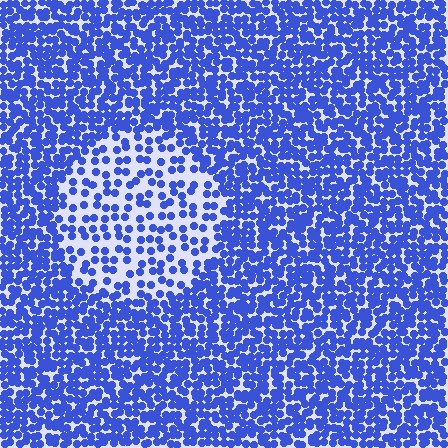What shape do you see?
I see a circle.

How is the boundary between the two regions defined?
The boundary is defined by a change in element density (approximately 2.3x ratio). All elements are the same color, size, and shape.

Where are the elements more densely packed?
The elements are more densely packed outside the circle boundary.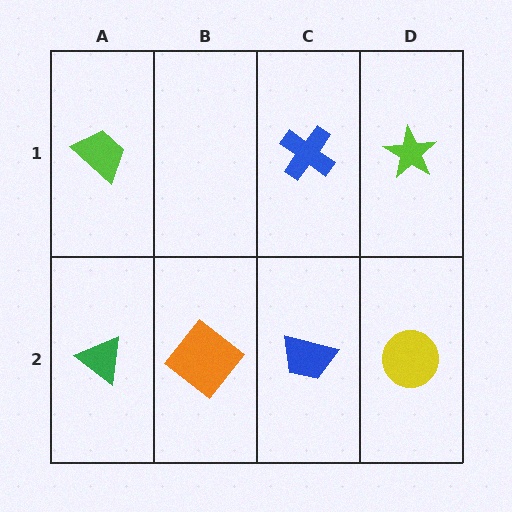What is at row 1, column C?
A blue cross.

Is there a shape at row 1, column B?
No, that cell is empty.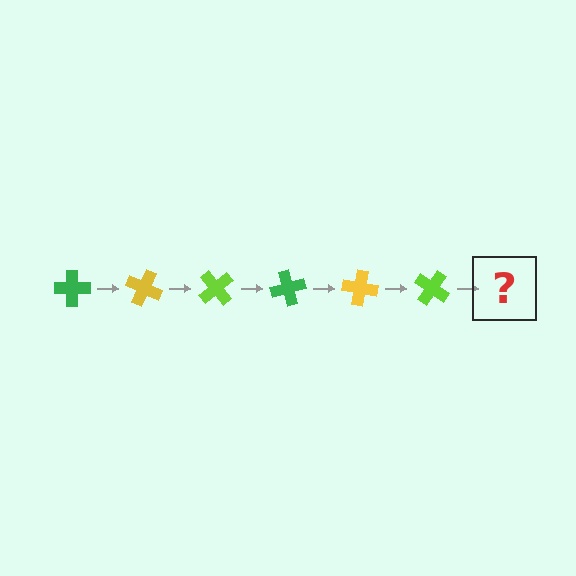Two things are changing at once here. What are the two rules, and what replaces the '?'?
The two rules are that it rotates 25 degrees each step and the color cycles through green, yellow, and lime. The '?' should be a green cross, rotated 150 degrees from the start.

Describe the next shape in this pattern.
It should be a green cross, rotated 150 degrees from the start.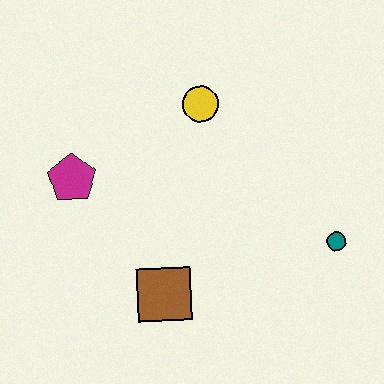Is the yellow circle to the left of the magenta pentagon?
No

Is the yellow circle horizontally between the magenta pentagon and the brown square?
No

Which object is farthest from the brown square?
The yellow circle is farthest from the brown square.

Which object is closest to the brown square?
The magenta pentagon is closest to the brown square.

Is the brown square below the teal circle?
Yes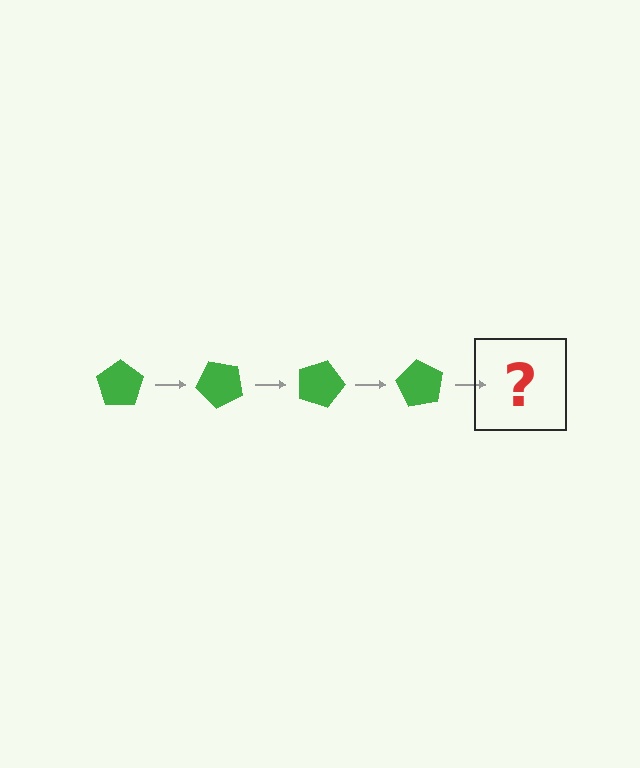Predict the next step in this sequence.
The next step is a green pentagon rotated 180 degrees.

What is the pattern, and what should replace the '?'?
The pattern is that the pentagon rotates 45 degrees each step. The '?' should be a green pentagon rotated 180 degrees.